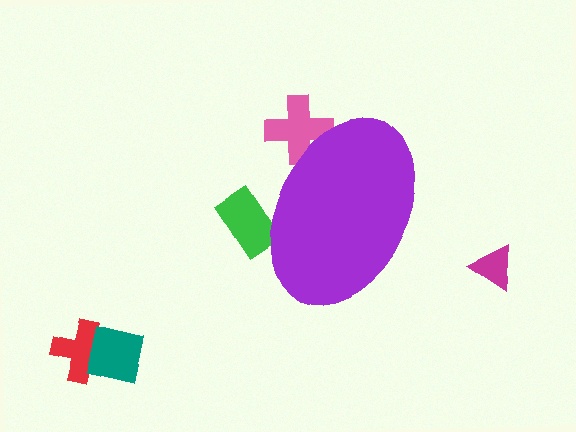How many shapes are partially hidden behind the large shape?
2 shapes are partially hidden.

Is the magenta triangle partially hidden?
No, the magenta triangle is fully visible.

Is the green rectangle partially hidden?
Yes, the green rectangle is partially hidden behind the purple ellipse.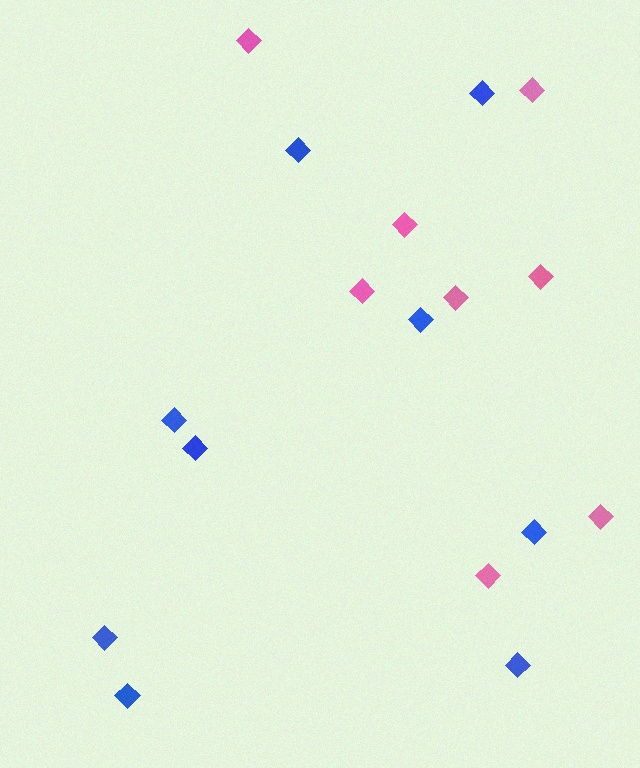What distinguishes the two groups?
There are 2 groups: one group of blue diamonds (9) and one group of pink diamonds (8).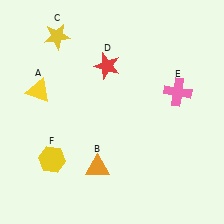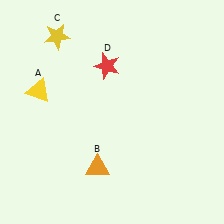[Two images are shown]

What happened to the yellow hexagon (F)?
The yellow hexagon (F) was removed in Image 2. It was in the bottom-left area of Image 1.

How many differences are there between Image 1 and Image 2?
There are 2 differences between the two images.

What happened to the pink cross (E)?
The pink cross (E) was removed in Image 2. It was in the top-right area of Image 1.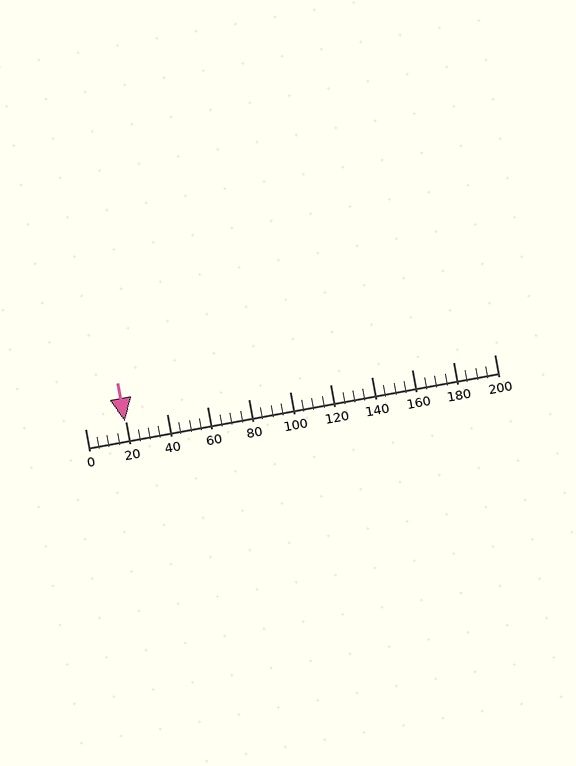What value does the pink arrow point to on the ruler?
The pink arrow points to approximately 19.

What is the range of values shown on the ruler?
The ruler shows values from 0 to 200.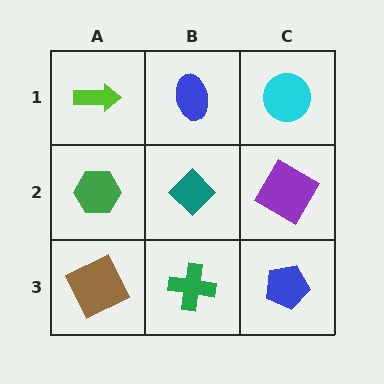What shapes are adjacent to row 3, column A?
A green hexagon (row 2, column A), a green cross (row 3, column B).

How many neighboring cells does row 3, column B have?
3.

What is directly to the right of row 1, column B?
A cyan circle.